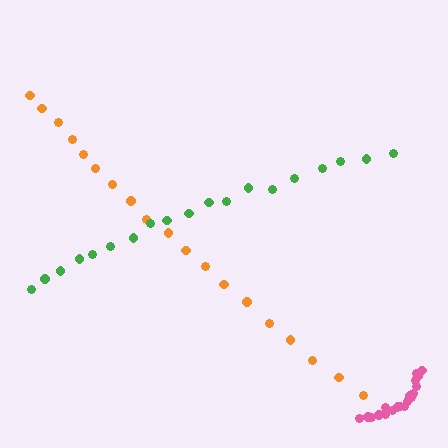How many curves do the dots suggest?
There are 3 distinct paths.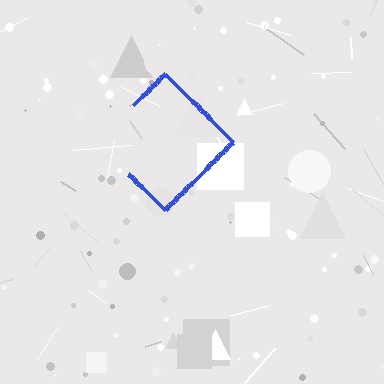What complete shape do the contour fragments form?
The contour fragments form a diamond.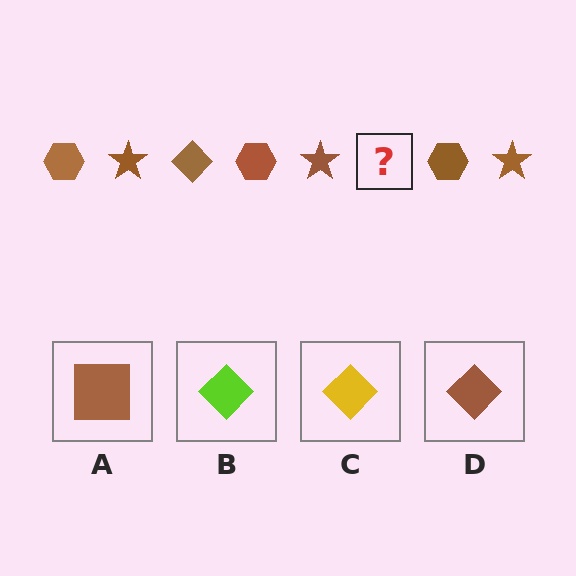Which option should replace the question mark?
Option D.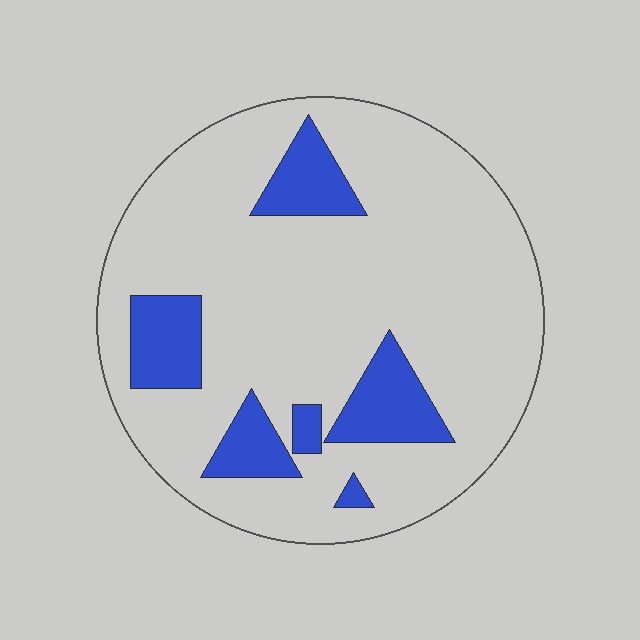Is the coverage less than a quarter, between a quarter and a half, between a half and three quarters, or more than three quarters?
Less than a quarter.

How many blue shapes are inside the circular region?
6.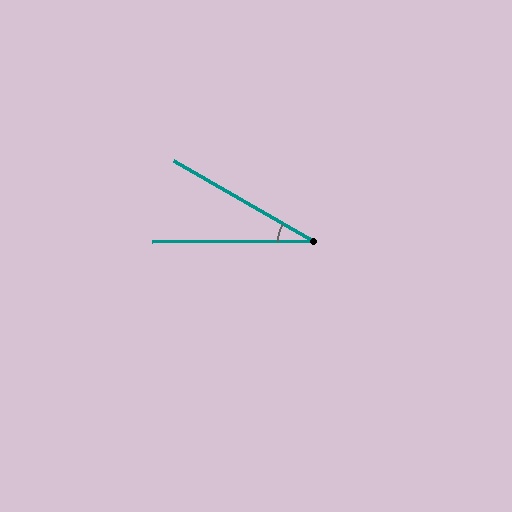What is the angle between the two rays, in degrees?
Approximately 30 degrees.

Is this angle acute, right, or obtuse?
It is acute.